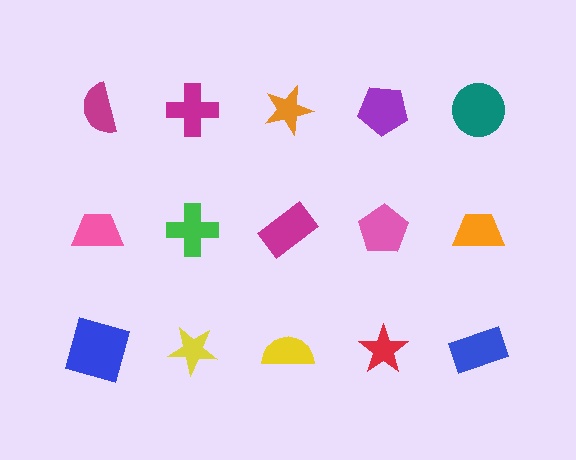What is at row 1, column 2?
A magenta cross.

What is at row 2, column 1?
A pink trapezoid.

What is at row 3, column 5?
A blue rectangle.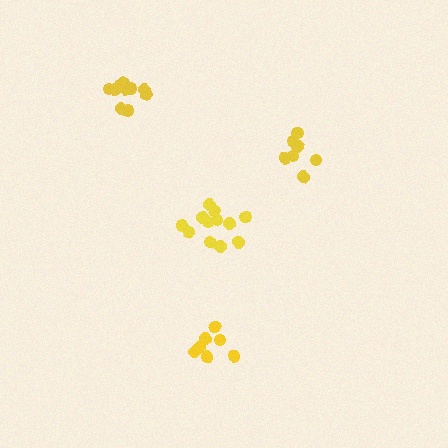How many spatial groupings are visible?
There are 4 spatial groupings.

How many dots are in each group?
Group 1: 7 dots, Group 2: 7 dots, Group 3: 10 dots, Group 4: 12 dots (36 total).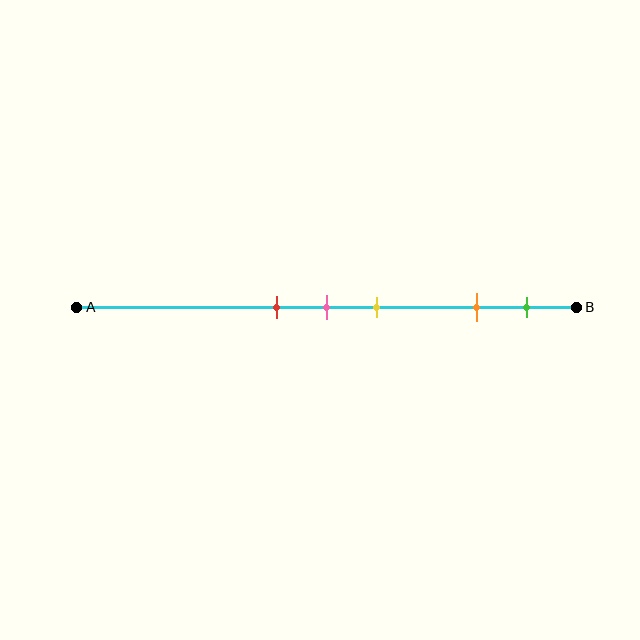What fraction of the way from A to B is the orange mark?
The orange mark is approximately 80% (0.8) of the way from A to B.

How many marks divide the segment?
There are 5 marks dividing the segment.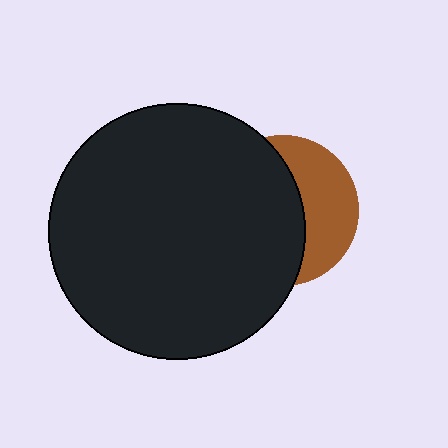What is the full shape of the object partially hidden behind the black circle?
The partially hidden object is a brown circle.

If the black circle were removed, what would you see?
You would see the complete brown circle.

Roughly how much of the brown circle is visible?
A small part of it is visible (roughly 39%).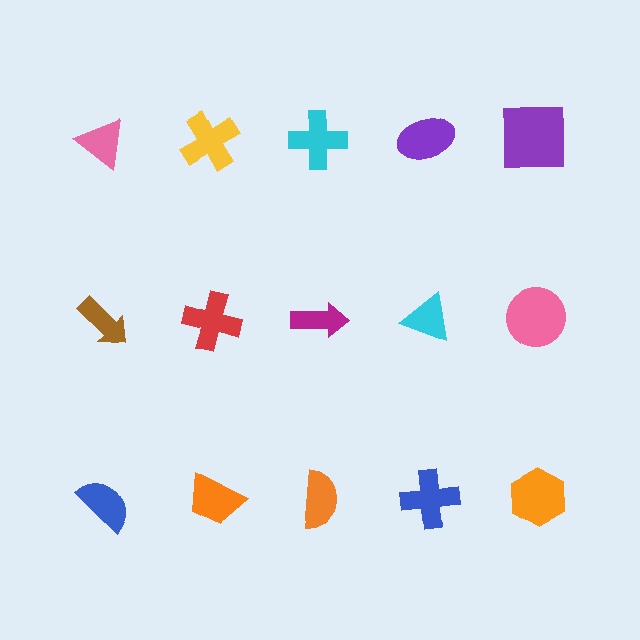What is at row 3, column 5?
An orange hexagon.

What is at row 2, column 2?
A red cross.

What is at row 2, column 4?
A cyan triangle.